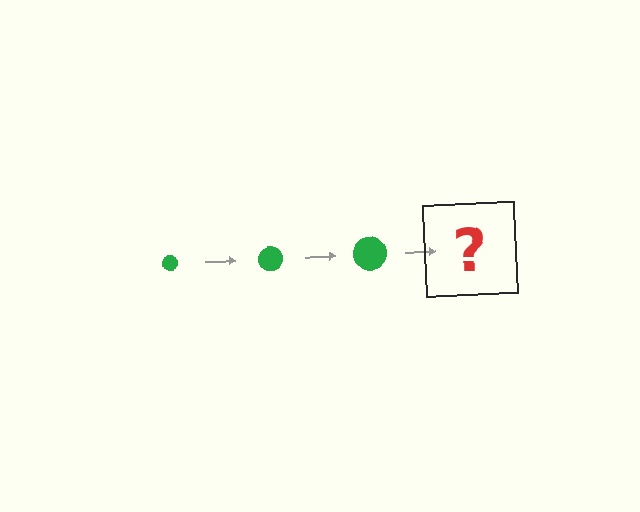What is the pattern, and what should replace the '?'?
The pattern is that the circle gets progressively larger each step. The '?' should be a green circle, larger than the previous one.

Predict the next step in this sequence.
The next step is a green circle, larger than the previous one.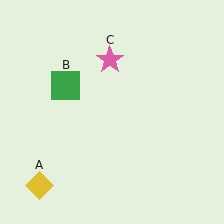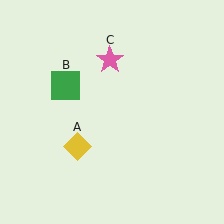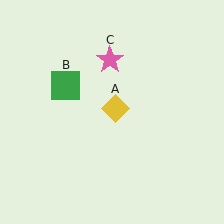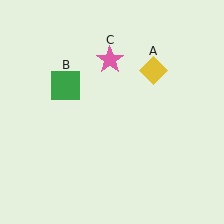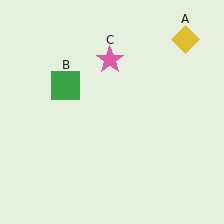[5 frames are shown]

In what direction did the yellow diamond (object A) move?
The yellow diamond (object A) moved up and to the right.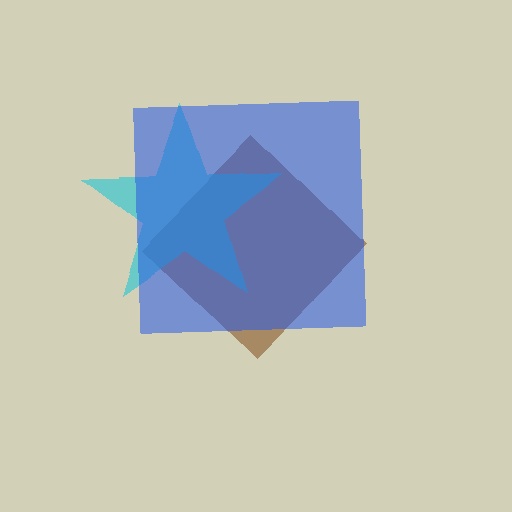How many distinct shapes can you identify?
There are 3 distinct shapes: a brown diamond, a cyan star, a blue square.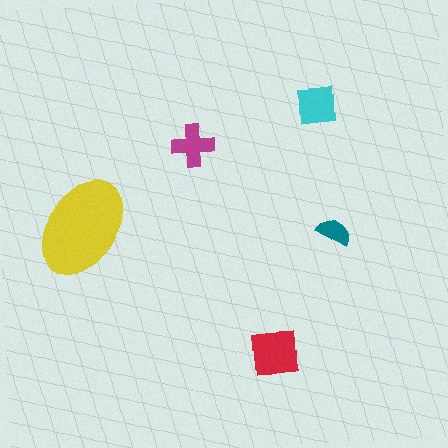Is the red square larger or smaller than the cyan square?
Larger.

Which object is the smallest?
The teal semicircle.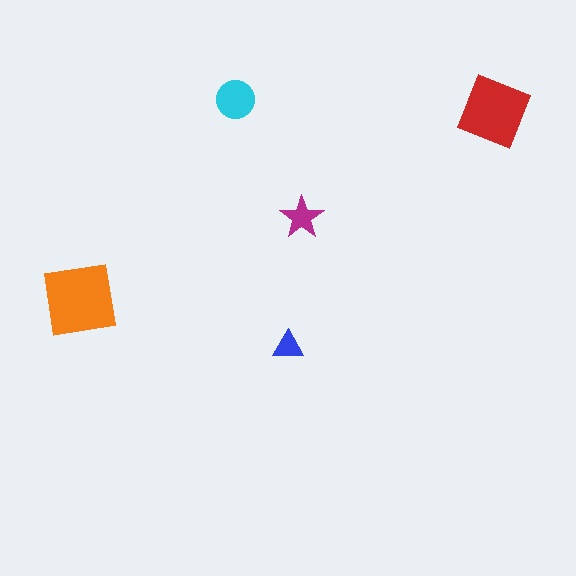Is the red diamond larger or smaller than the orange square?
Smaller.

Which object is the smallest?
The blue triangle.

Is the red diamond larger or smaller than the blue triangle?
Larger.